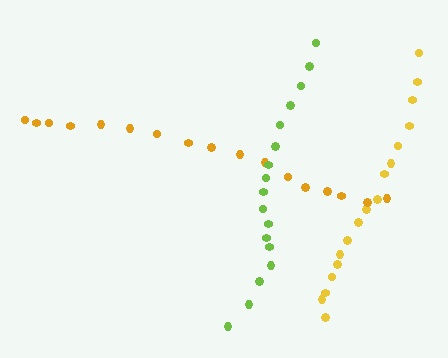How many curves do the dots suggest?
There are 3 distinct paths.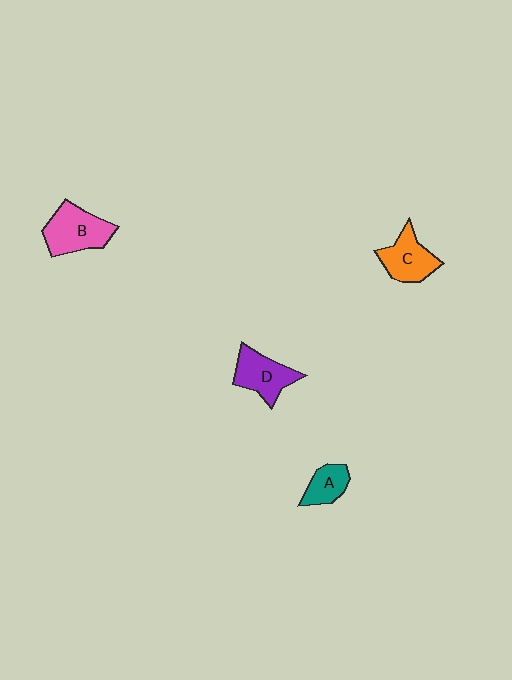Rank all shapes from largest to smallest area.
From largest to smallest: B (pink), D (purple), C (orange), A (teal).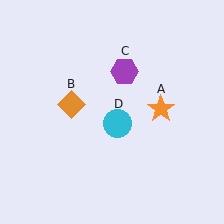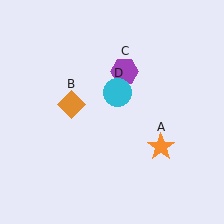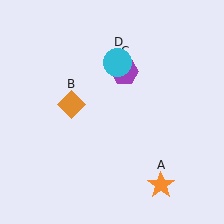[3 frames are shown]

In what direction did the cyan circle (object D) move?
The cyan circle (object D) moved up.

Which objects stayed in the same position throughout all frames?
Orange diamond (object B) and purple hexagon (object C) remained stationary.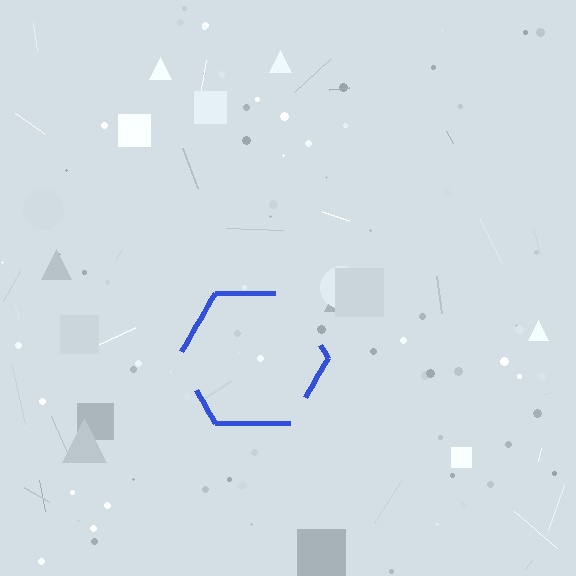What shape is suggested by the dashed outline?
The dashed outline suggests a hexagon.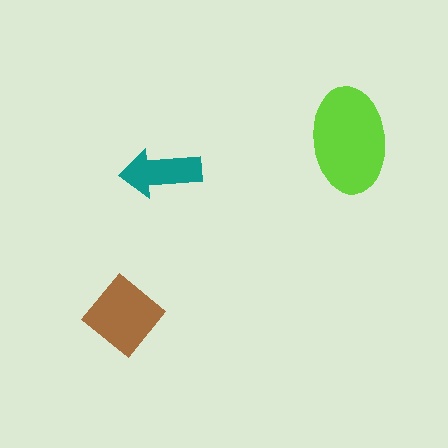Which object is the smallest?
The teal arrow.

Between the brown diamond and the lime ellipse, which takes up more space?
The lime ellipse.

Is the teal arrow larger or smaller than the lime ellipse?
Smaller.